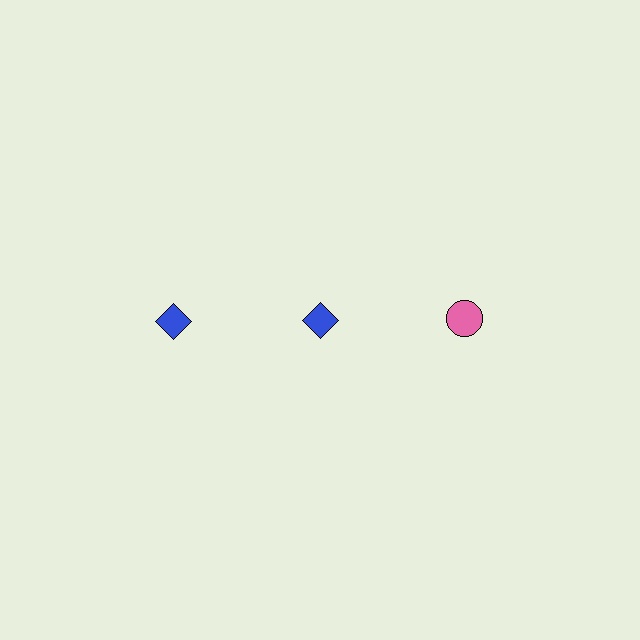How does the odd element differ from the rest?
It differs in both color (pink instead of blue) and shape (circle instead of diamond).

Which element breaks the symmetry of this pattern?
The pink circle in the top row, center column breaks the symmetry. All other shapes are blue diamonds.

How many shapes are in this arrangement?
There are 3 shapes arranged in a grid pattern.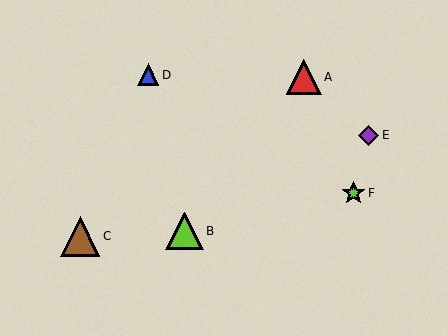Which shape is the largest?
The brown triangle (labeled C) is the largest.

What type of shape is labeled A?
Shape A is a red triangle.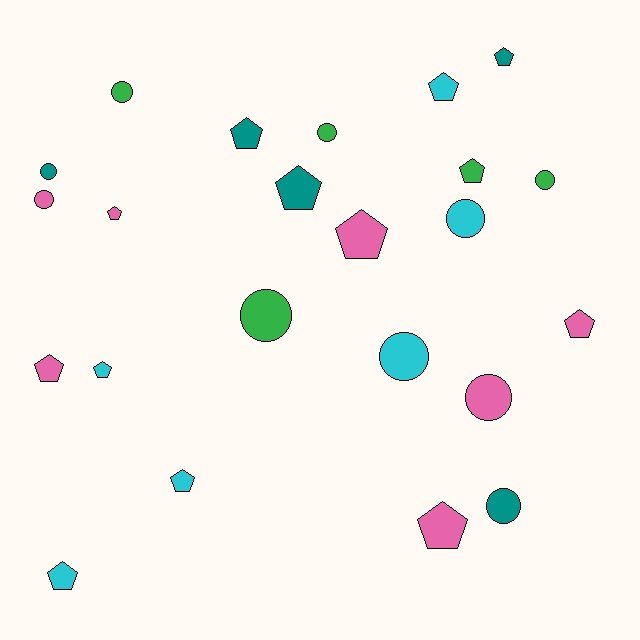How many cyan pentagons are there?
There are 4 cyan pentagons.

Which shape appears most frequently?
Pentagon, with 13 objects.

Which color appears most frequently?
Pink, with 7 objects.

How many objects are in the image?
There are 23 objects.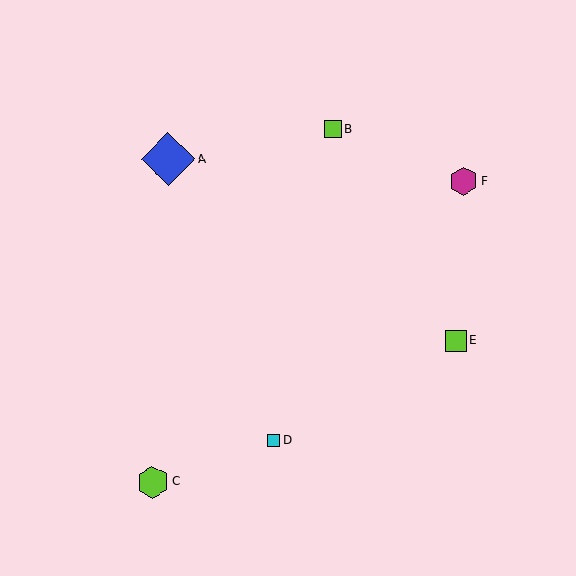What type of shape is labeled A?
Shape A is a blue diamond.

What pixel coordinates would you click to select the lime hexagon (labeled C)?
Click at (153, 482) to select the lime hexagon C.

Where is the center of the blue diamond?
The center of the blue diamond is at (168, 159).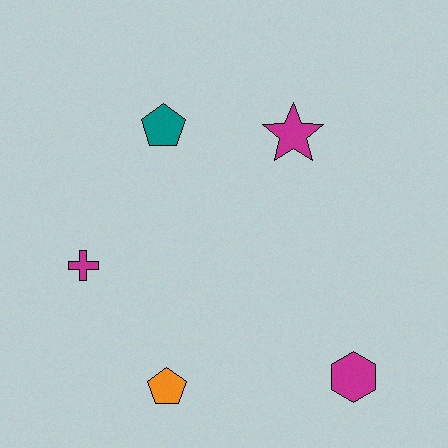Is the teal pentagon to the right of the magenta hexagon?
No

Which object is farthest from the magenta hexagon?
The teal pentagon is farthest from the magenta hexagon.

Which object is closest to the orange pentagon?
The magenta cross is closest to the orange pentagon.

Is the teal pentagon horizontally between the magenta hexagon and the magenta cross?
Yes